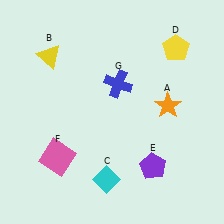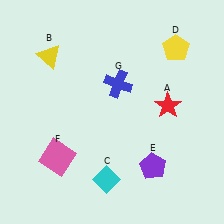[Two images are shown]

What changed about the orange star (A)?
In Image 1, A is orange. In Image 2, it changed to red.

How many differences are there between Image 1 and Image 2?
There is 1 difference between the two images.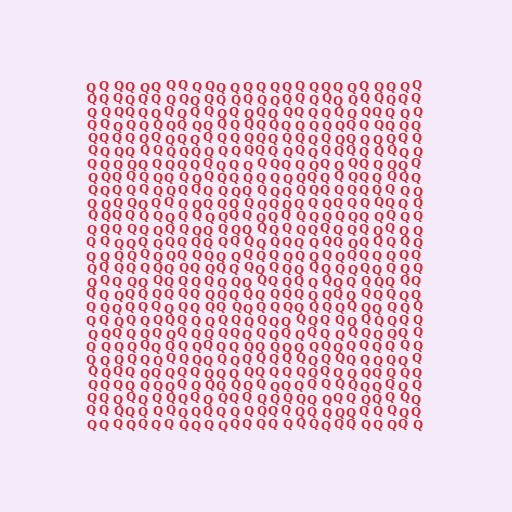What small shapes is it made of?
It is made of small letter Q's.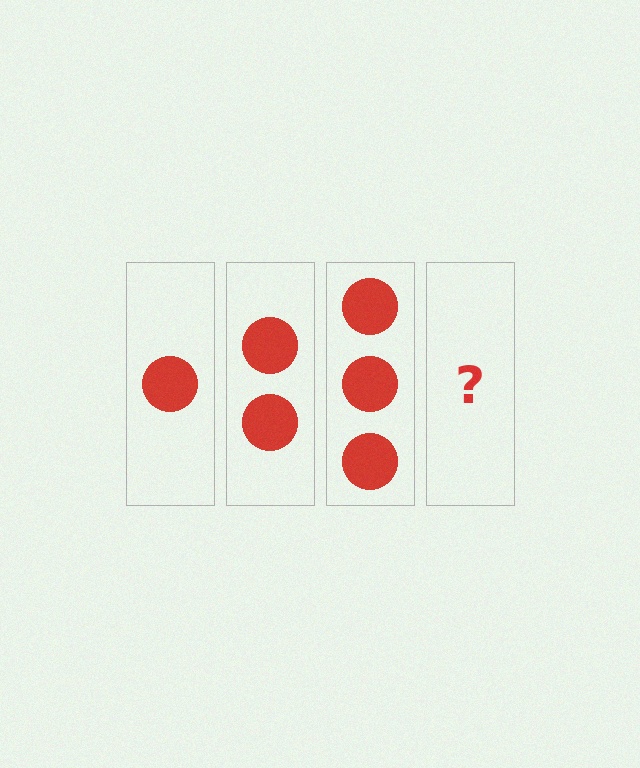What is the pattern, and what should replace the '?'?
The pattern is that each step adds one more circle. The '?' should be 4 circles.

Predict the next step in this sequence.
The next step is 4 circles.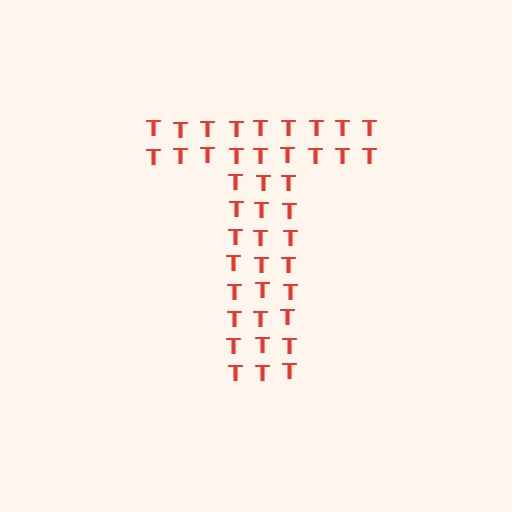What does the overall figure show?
The overall figure shows the letter T.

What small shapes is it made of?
It is made of small letter T's.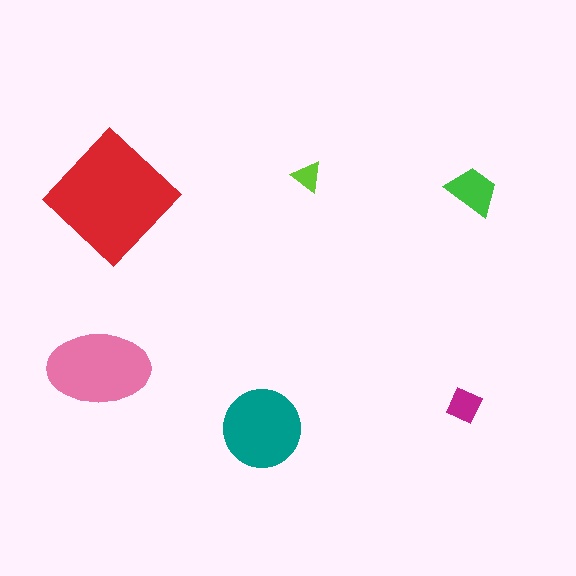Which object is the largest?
The red diamond.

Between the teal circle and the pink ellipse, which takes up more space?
The pink ellipse.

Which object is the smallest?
The lime triangle.